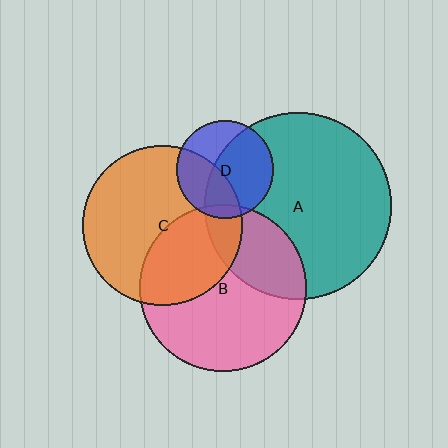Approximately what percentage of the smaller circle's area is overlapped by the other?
Approximately 35%.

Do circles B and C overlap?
Yes.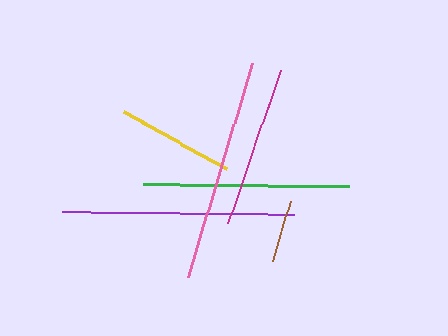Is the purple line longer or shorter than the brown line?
The purple line is longer than the brown line.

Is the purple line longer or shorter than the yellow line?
The purple line is longer than the yellow line.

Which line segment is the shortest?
The brown line is the shortest at approximately 62 pixels.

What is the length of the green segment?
The green segment is approximately 206 pixels long.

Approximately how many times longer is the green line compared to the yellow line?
The green line is approximately 1.7 times the length of the yellow line.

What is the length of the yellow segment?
The yellow segment is approximately 118 pixels long.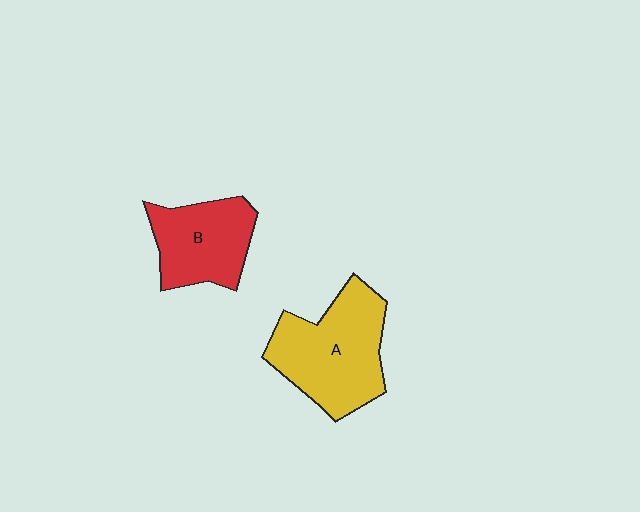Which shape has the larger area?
Shape A (yellow).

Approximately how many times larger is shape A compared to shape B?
Approximately 1.4 times.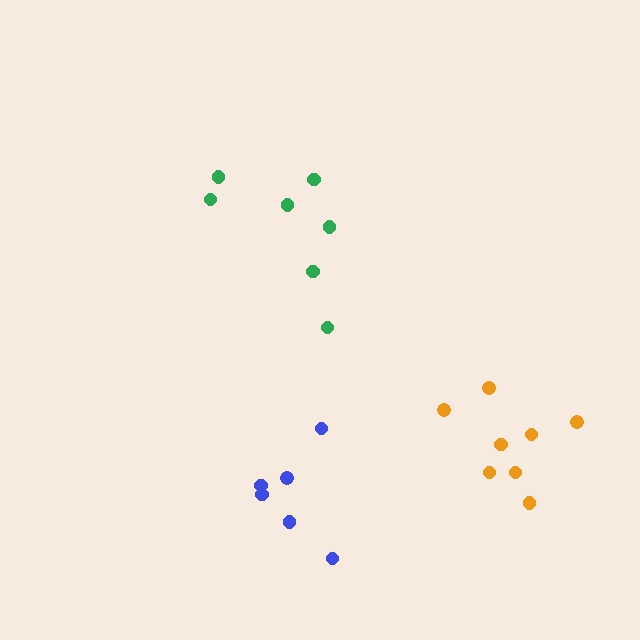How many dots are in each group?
Group 1: 7 dots, Group 2: 8 dots, Group 3: 6 dots (21 total).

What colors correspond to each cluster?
The clusters are colored: green, orange, blue.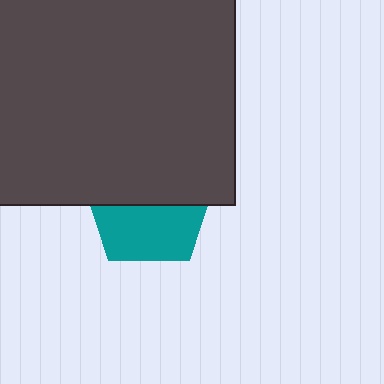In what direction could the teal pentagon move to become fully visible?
The teal pentagon could move down. That would shift it out from behind the dark gray rectangle entirely.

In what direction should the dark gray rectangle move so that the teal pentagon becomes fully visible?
The dark gray rectangle should move up. That is the shortest direction to clear the overlap and leave the teal pentagon fully visible.